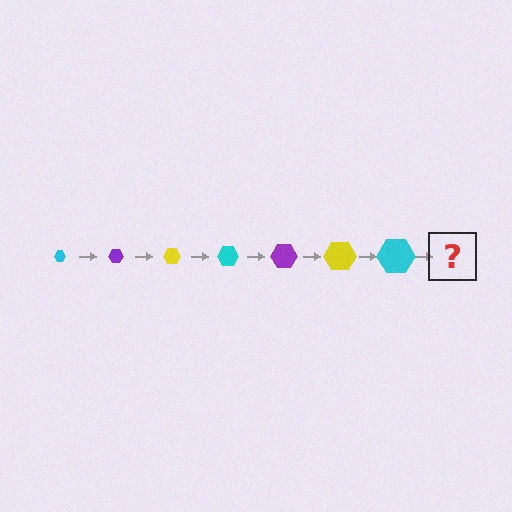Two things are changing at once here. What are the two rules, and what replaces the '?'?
The two rules are that the hexagon grows larger each step and the color cycles through cyan, purple, and yellow. The '?' should be a purple hexagon, larger than the previous one.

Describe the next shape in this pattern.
It should be a purple hexagon, larger than the previous one.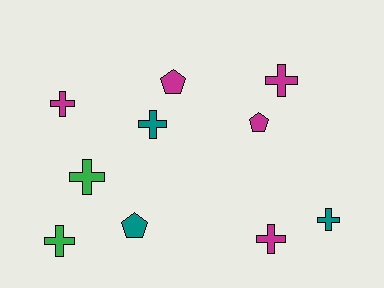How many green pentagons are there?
There are no green pentagons.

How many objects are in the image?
There are 10 objects.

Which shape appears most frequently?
Cross, with 7 objects.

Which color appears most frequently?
Magenta, with 5 objects.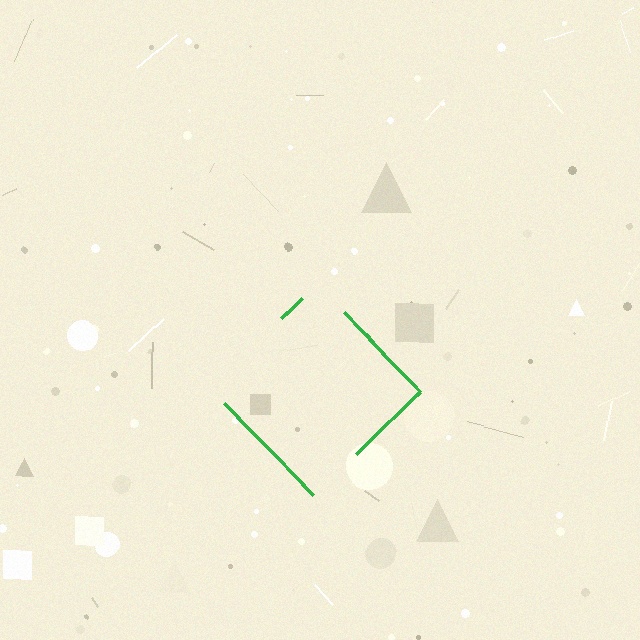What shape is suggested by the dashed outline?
The dashed outline suggests a diamond.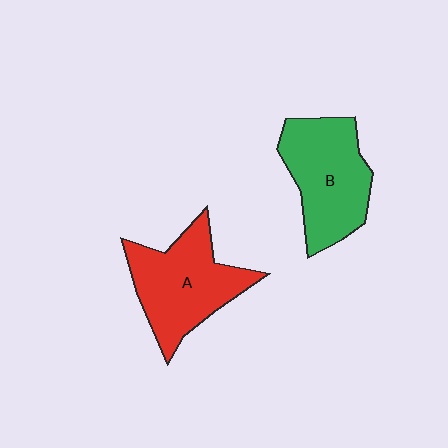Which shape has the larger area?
Shape A (red).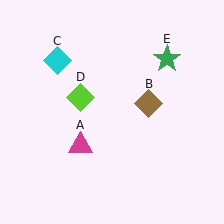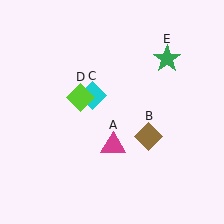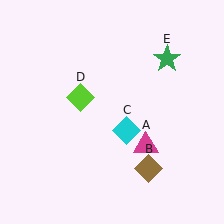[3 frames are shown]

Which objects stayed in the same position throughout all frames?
Lime diamond (object D) and green star (object E) remained stationary.